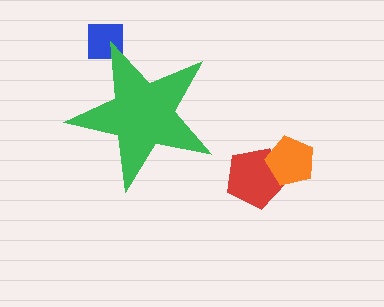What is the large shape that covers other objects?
A green star.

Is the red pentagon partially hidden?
No, the red pentagon is fully visible.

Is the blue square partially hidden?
Yes, the blue square is partially hidden behind the green star.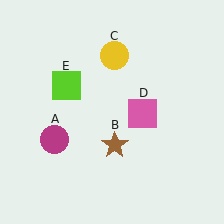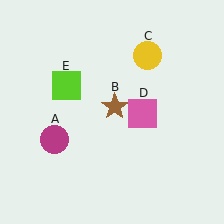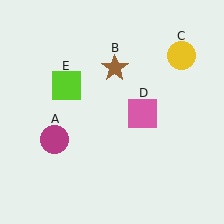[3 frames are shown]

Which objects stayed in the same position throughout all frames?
Magenta circle (object A) and pink square (object D) and lime square (object E) remained stationary.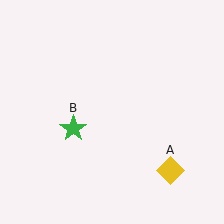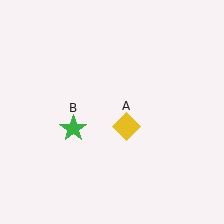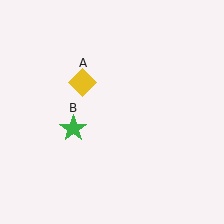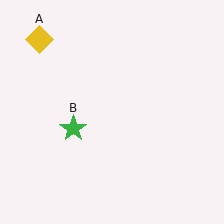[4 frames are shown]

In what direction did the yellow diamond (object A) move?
The yellow diamond (object A) moved up and to the left.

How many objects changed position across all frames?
1 object changed position: yellow diamond (object A).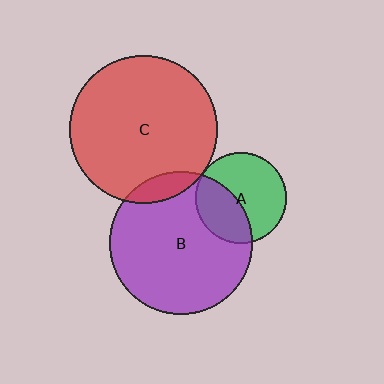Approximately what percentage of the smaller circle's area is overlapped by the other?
Approximately 10%.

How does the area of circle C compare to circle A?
Approximately 2.6 times.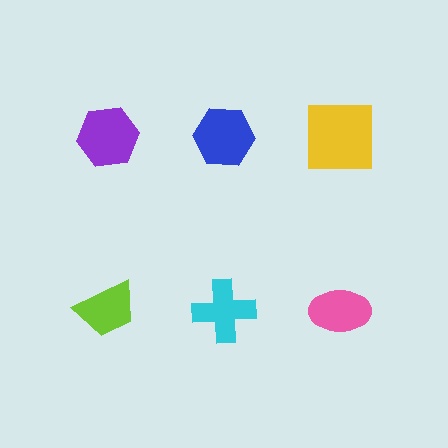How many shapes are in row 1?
3 shapes.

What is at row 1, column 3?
A yellow square.